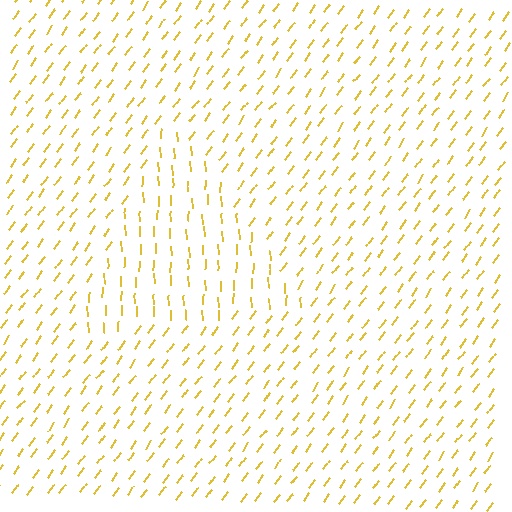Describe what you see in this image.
The image is filled with small yellow line segments. A triangle region in the image has lines oriented differently from the surrounding lines, creating a visible texture boundary.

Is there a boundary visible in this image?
Yes, there is a texture boundary formed by a change in line orientation.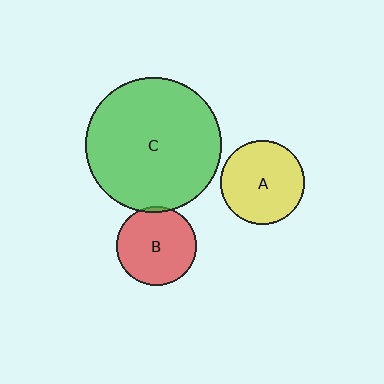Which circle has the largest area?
Circle C (green).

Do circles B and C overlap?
Yes.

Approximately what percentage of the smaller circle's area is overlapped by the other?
Approximately 5%.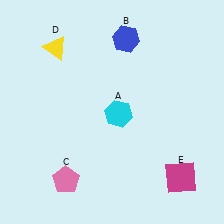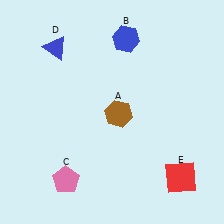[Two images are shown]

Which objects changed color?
A changed from cyan to brown. D changed from yellow to blue. E changed from magenta to red.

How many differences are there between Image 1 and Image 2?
There are 3 differences between the two images.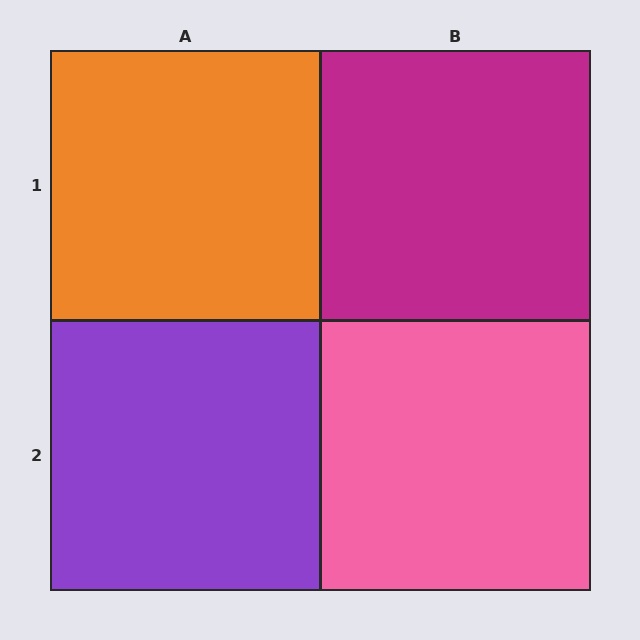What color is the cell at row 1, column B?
Magenta.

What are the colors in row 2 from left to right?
Purple, pink.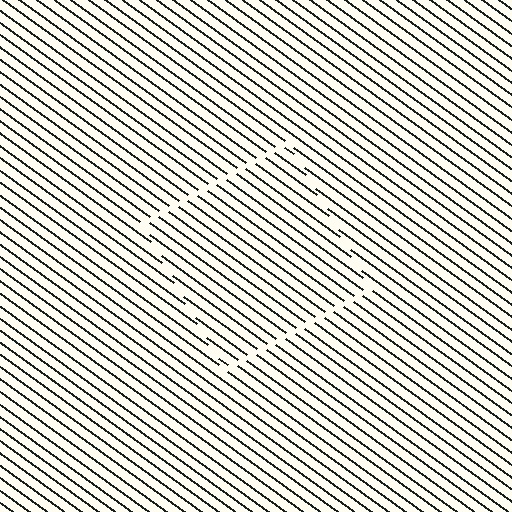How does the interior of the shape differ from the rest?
The interior of the shape contains the same grating, shifted by half a period — the contour is defined by the phase discontinuity where line-ends from the inner and outer gratings abut.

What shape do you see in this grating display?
An illusory square. The interior of the shape contains the same grating, shifted by half a period — the contour is defined by the phase discontinuity where line-ends from the inner and outer gratings abut.